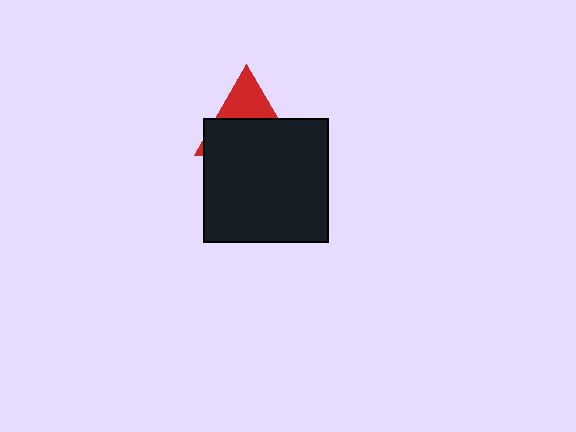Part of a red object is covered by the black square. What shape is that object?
It is a triangle.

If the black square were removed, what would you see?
You would see the complete red triangle.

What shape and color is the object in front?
The object in front is a black square.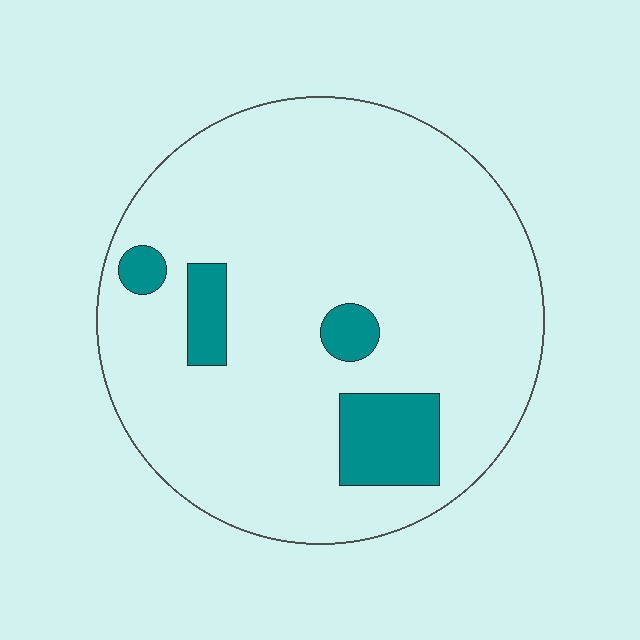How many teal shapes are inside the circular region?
4.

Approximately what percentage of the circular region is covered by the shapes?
Approximately 10%.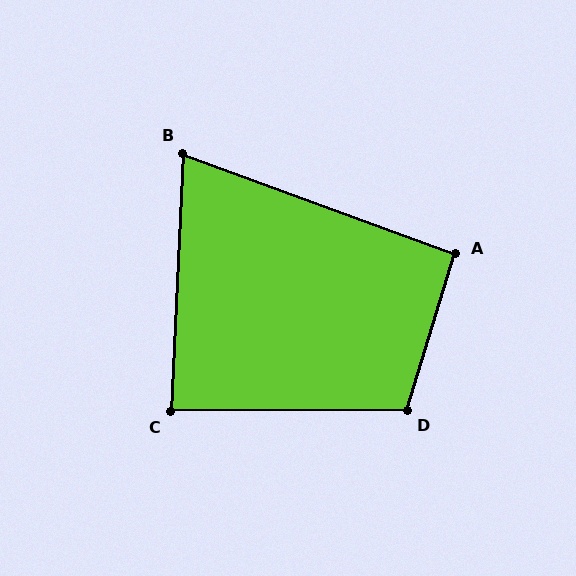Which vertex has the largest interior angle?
D, at approximately 107 degrees.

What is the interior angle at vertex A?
Approximately 93 degrees (approximately right).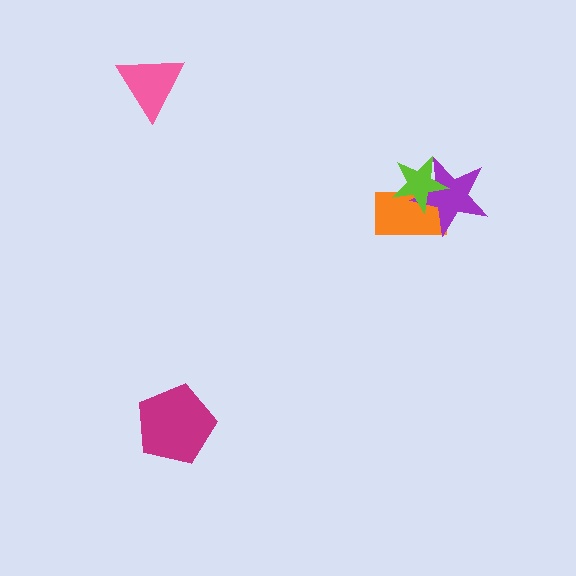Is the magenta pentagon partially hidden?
No, no other shape covers it.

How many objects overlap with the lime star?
2 objects overlap with the lime star.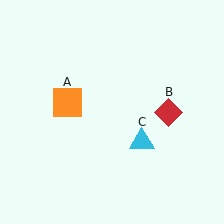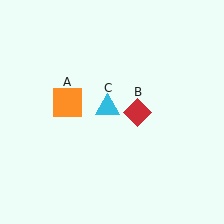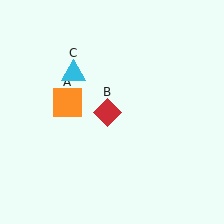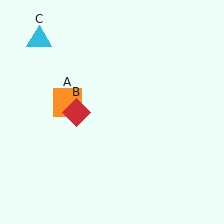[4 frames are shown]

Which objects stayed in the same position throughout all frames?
Orange square (object A) remained stationary.